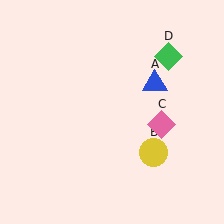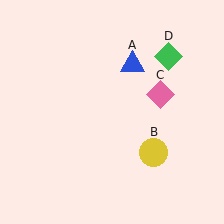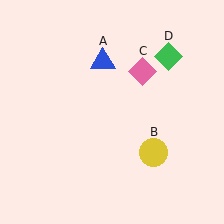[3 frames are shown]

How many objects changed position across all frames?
2 objects changed position: blue triangle (object A), pink diamond (object C).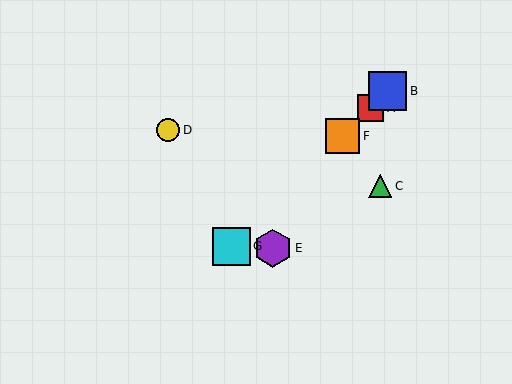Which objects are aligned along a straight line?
Objects A, B, F, G are aligned along a straight line.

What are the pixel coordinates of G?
Object G is at (231, 246).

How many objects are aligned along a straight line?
4 objects (A, B, F, G) are aligned along a straight line.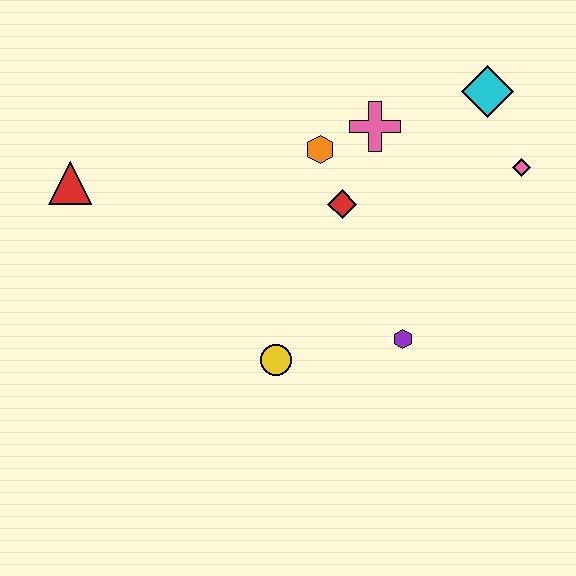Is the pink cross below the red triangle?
No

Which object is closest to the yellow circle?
The purple hexagon is closest to the yellow circle.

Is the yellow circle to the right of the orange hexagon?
No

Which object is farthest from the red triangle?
The pink diamond is farthest from the red triangle.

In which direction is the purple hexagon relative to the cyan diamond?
The purple hexagon is below the cyan diamond.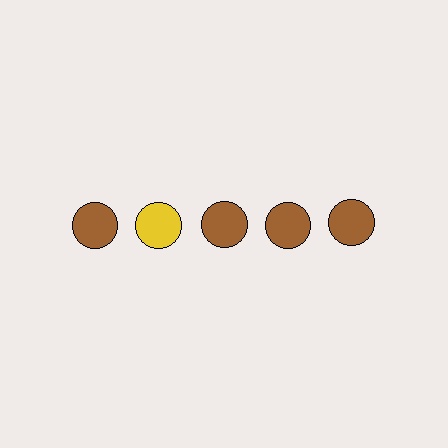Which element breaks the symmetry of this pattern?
The yellow circle in the top row, second from left column breaks the symmetry. All other shapes are brown circles.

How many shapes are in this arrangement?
There are 5 shapes arranged in a grid pattern.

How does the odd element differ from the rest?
It has a different color: yellow instead of brown.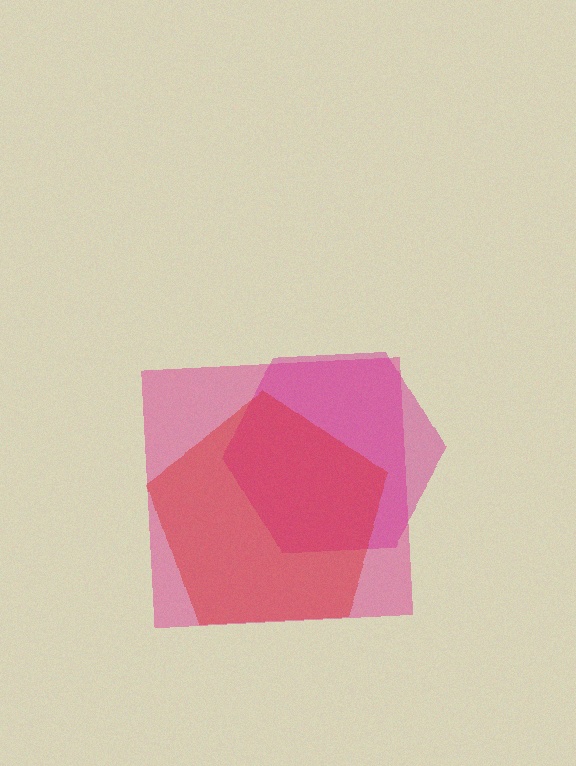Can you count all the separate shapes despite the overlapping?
Yes, there are 3 separate shapes.